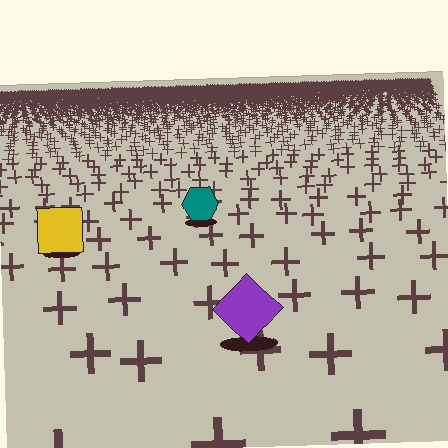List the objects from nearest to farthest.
From nearest to farthest: the purple diamond, the yellow square, the teal hexagon.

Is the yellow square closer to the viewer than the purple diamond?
No. The purple diamond is closer — you can tell from the texture gradient: the ground texture is coarser near it.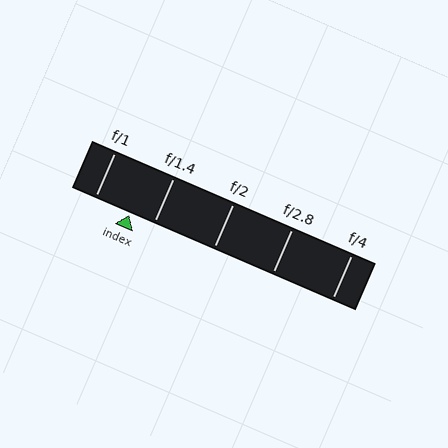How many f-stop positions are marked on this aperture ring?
There are 5 f-stop positions marked.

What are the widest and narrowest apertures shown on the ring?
The widest aperture shown is f/1 and the narrowest is f/4.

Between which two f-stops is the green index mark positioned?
The index mark is between f/1 and f/1.4.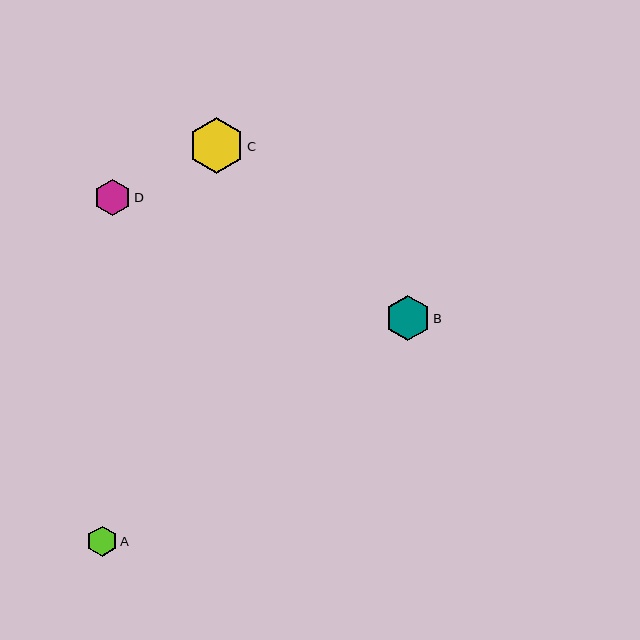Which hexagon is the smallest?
Hexagon A is the smallest with a size of approximately 30 pixels.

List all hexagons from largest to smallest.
From largest to smallest: C, B, D, A.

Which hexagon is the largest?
Hexagon C is the largest with a size of approximately 56 pixels.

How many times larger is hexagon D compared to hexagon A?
Hexagon D is approximately 1.2 times the size of hexagon A.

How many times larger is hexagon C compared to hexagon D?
Hexagon C is approximately 1.5 times the size of hexagon D.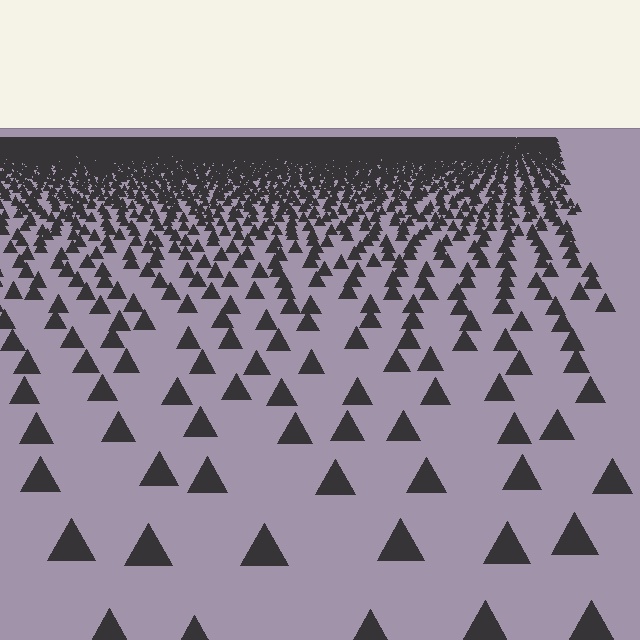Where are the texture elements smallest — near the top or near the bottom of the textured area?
Near the top.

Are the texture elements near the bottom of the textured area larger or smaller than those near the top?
Larger. Near the bottom, elements are closer to the viewer and appear at a bigger on-screen size.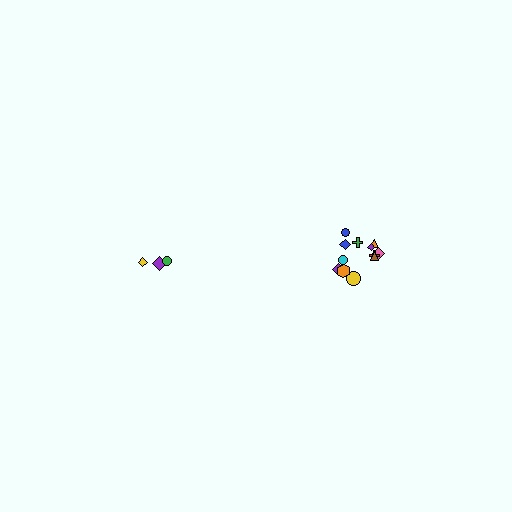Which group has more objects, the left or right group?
The right group.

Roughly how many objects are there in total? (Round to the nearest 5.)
Roughly 15 objects in total.